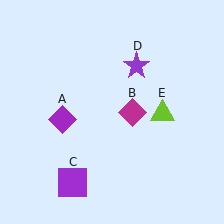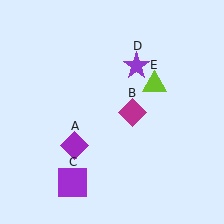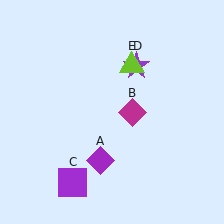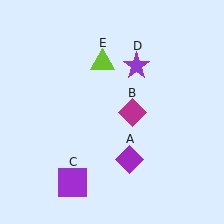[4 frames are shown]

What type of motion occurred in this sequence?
The purple diamond (object A), lime triangle (object E) rotated counterclockwise around the center of the scene.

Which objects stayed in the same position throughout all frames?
Magenta diamond (object B) and purple square (object C) and purple star (object D) remained stationary.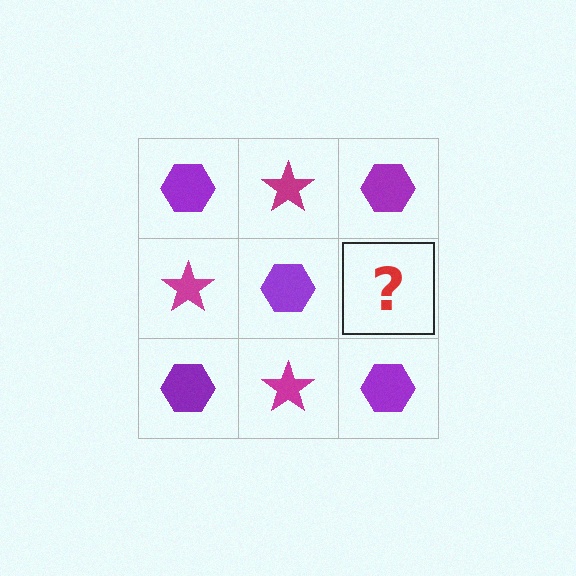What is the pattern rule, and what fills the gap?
The rule is that it alternates purple hexagon and magenta star in a checkerboard pattern. The gap should be filled with a magenta star.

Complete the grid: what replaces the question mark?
The question mark should be replaced with a magenta star.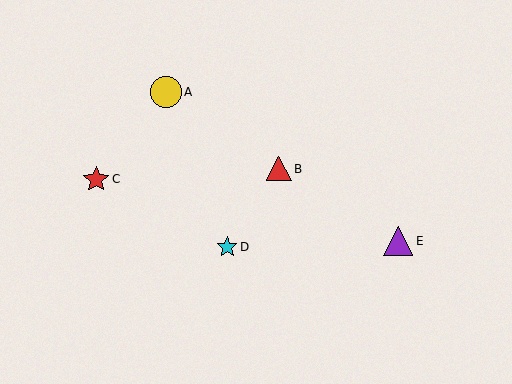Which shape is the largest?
The yellow circle (labeled A) is the largest.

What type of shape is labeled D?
Shape D is a cyan star.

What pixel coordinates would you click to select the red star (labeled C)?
Click at (96, 179) to select the red star C.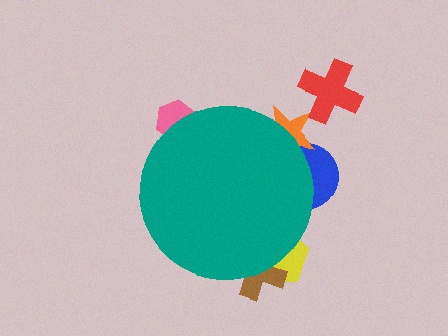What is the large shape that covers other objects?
A teal circle.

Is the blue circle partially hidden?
Yes, the blue circle is partially hidden behind the teal circle.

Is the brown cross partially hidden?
Yes, the brown cross is partially hidden behind the teal circle.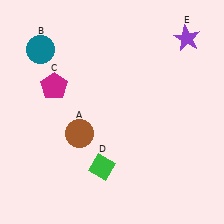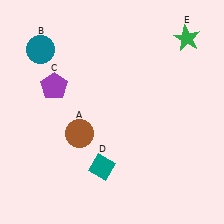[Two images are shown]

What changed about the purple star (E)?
In Image 1, E is purple. In Image 2, it changed to green.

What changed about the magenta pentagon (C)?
In Image 1, C is magenta. In Image 2, it changed to purple.